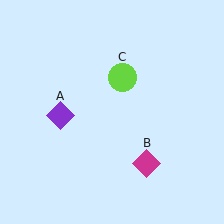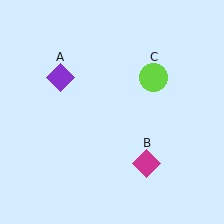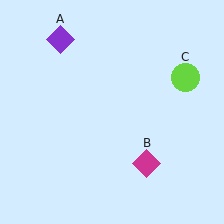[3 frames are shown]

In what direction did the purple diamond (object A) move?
The purple diamond (object A) moved up.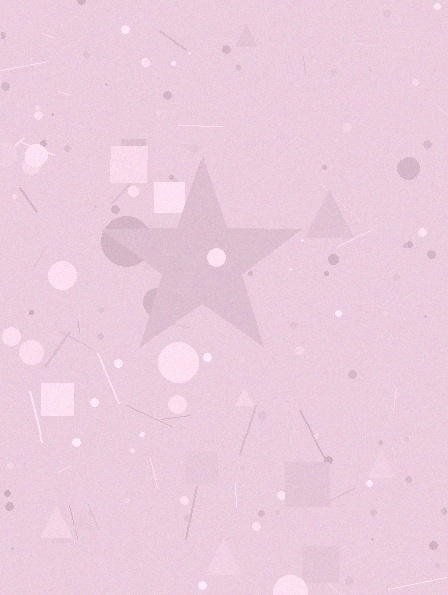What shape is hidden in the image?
A star is hidden in the image.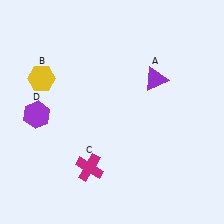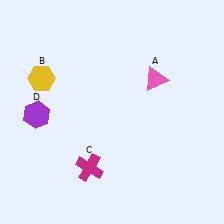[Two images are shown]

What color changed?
The triangle (A) changed from purple in Image 1 to pink in Image 2.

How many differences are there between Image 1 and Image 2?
There is 1 difference between the two images.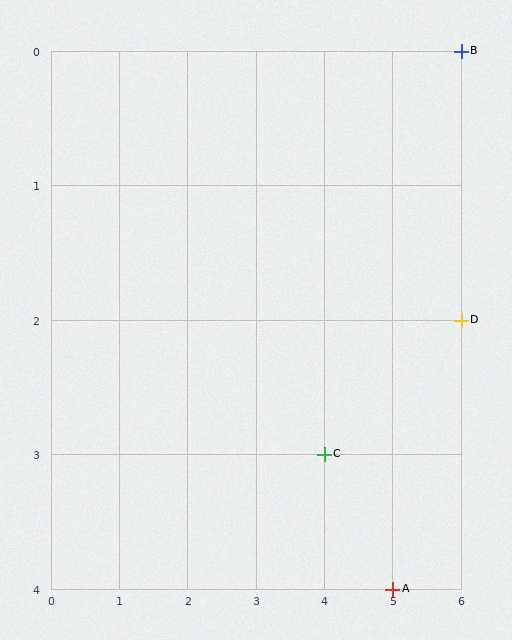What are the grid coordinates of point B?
Point B is at grid coordinates (6, 0).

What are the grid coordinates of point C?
Point C is at grid coordinates (4, 3).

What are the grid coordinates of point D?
Point D is at grid coordinates (6, 2).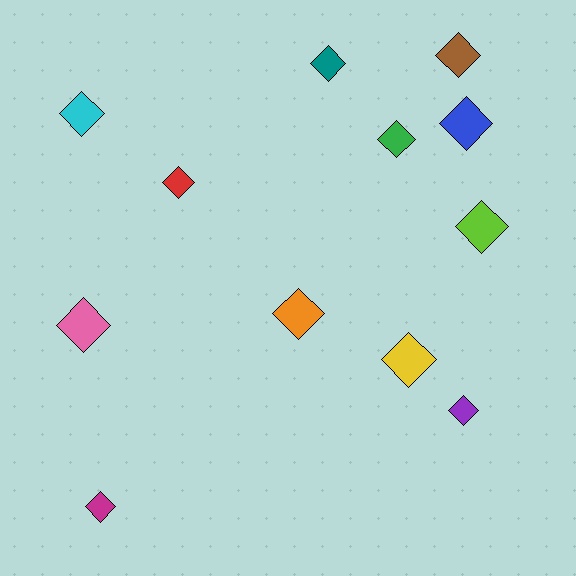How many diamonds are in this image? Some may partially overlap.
There are 12 diamonds.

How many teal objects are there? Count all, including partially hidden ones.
There is 1 teal object.